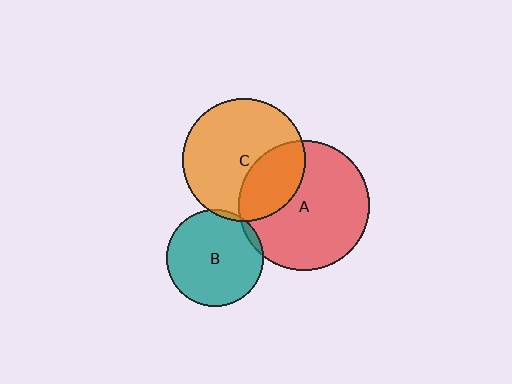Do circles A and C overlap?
Yes.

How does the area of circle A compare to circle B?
Approximately 1.8 times.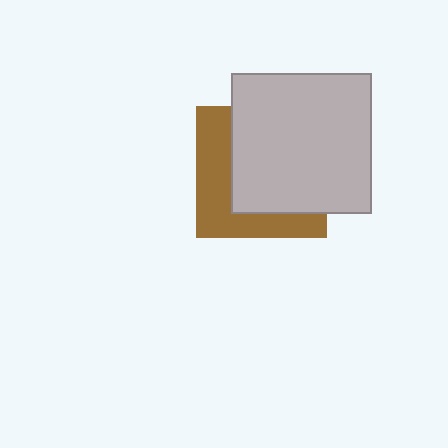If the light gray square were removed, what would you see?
You would see the complete brown square.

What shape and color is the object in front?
The object in front is a light gray square.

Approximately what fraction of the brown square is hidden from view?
Roughly 60% of the brown square is hidden behind the light gray square.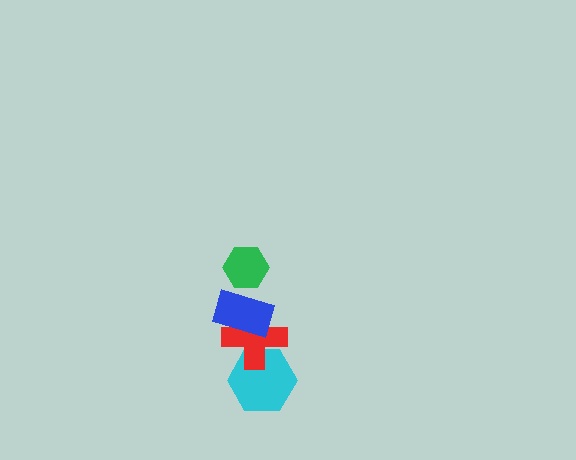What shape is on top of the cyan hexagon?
The red cross is on top of the cyan hexagon.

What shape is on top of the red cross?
The blue rectangle is on top of the red cross.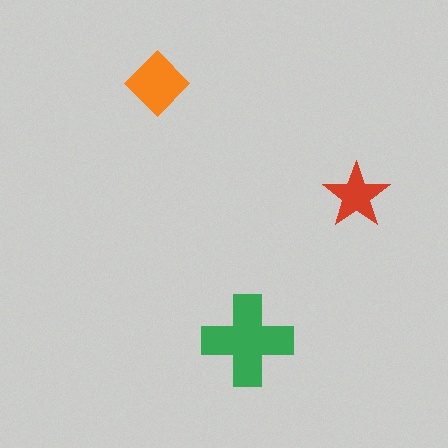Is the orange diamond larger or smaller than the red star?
Larger.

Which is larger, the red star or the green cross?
The green cross.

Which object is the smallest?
The red star.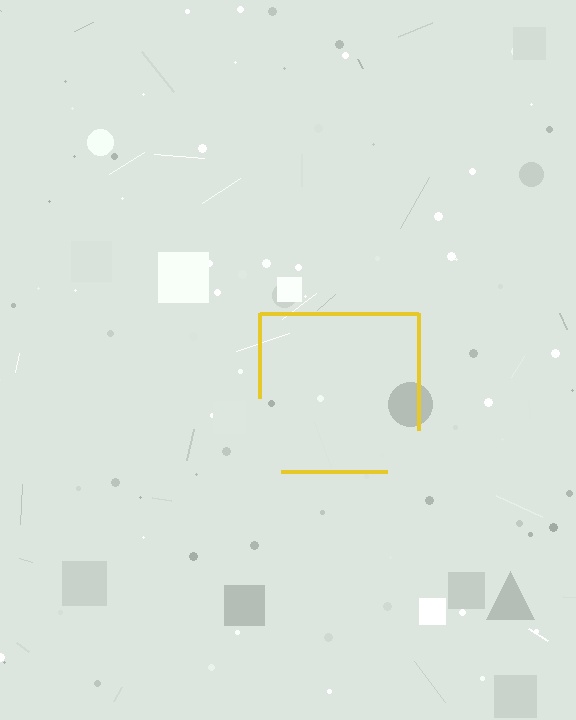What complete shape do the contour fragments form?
The contour fragments form a square.